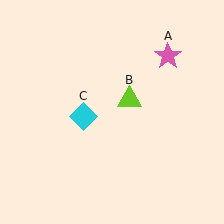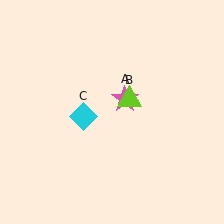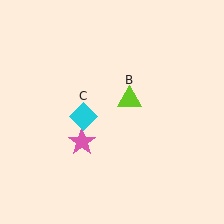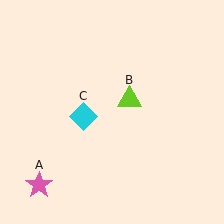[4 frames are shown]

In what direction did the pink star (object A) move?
The pink star (object A) moved down and to the left.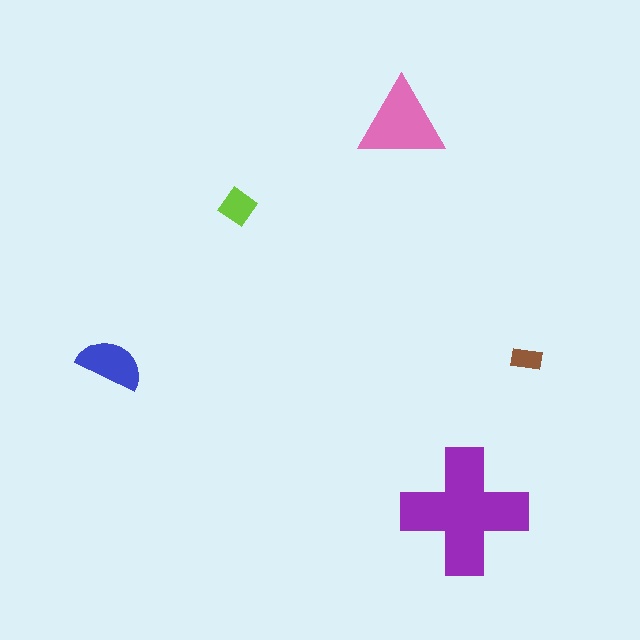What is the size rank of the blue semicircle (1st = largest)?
3rd.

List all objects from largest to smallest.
The purple cross, the pink triangle, the blue semicircle, the lime diamond, the brown rectangle.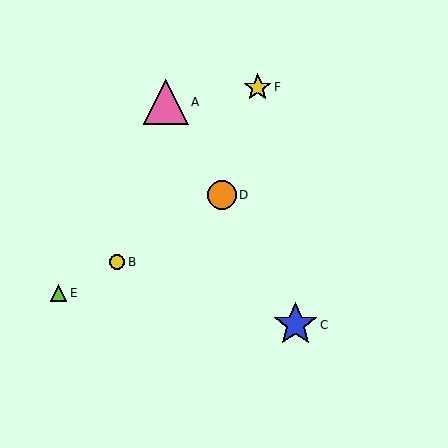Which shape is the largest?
The pink triangle (labeled A) is the largest.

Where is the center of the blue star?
The center of the blue star is at (296, 325).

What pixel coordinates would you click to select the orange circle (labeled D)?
Click at (222, 195) to select the orange circle D.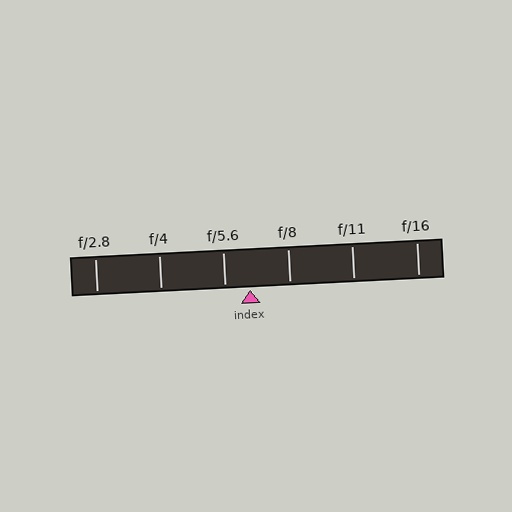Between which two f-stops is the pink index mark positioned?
The index mark is between f/5.6 and f/8.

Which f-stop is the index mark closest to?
The index mark is closest to f/5.6.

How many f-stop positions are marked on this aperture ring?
There are 6 f-stop positions marked.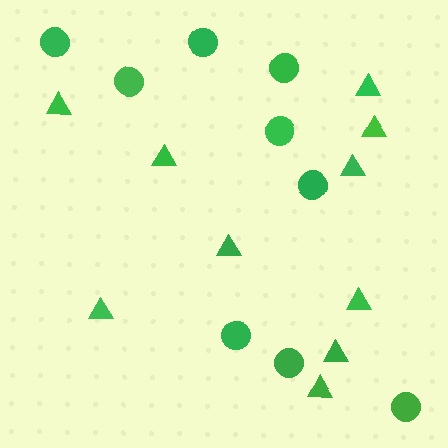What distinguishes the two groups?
There are 2 groups: one group of circles (9) and one group of triangles (10).